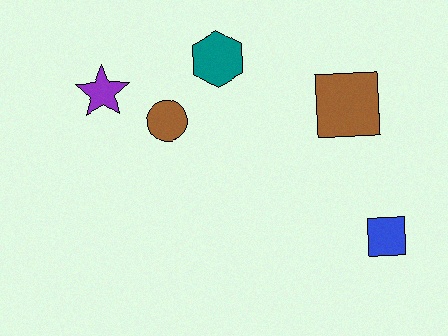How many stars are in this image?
There is 1 star.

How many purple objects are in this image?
There is 1 purple object.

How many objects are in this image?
There are 5 objects.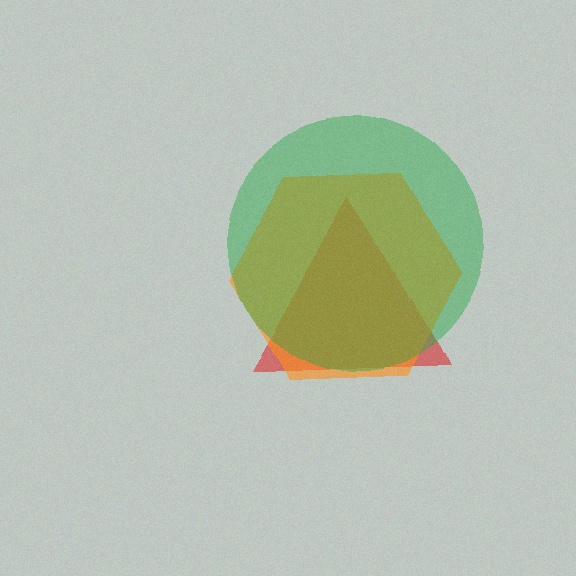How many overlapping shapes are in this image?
There are 3 overlapping shapes in the image.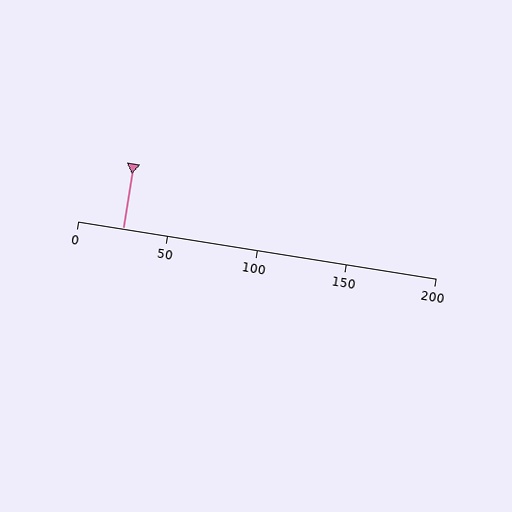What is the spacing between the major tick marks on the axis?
The major ticks are spaced 50 apart.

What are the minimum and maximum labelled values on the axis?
The axis runs from 0 to 200.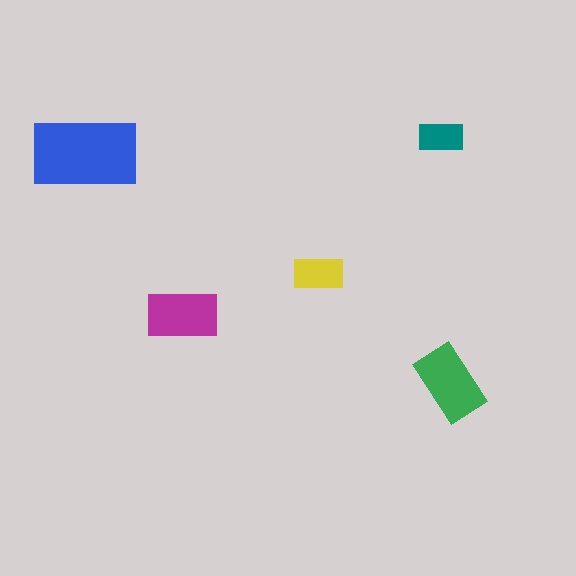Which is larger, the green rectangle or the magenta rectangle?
The green one.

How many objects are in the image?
There are 5 objects in the image.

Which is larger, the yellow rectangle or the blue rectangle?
The blue one.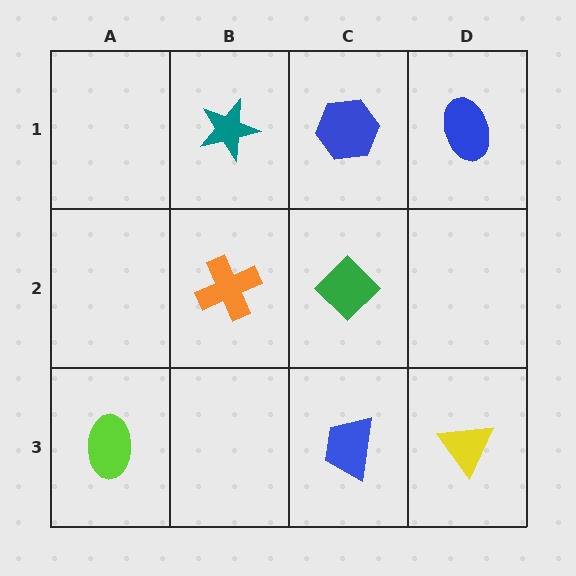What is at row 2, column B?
An orange cross.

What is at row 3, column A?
A lime ellipse.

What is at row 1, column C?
A blue hexagon.